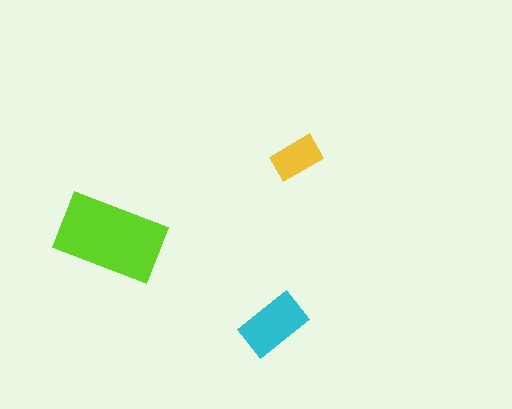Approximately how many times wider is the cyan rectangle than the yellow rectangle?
About 1.5 times wider.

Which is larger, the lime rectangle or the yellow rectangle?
The lime one.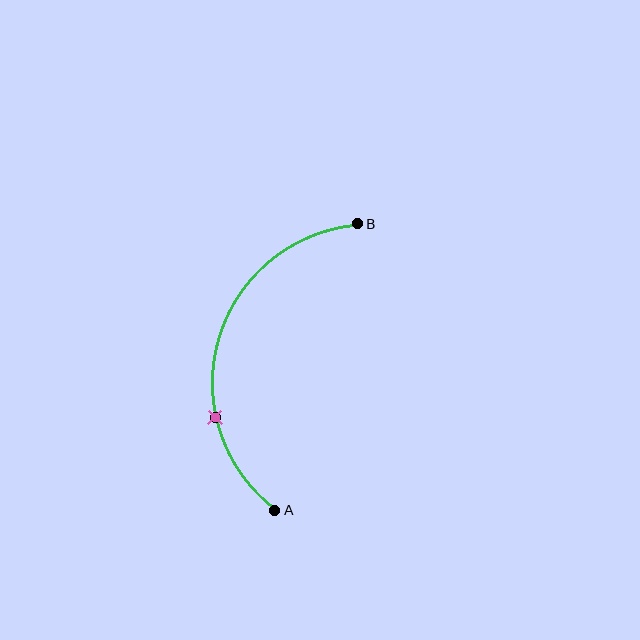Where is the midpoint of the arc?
The arc midpoint is the point on the curve farthest from the straight line joining A and B. It sits to the left of that line.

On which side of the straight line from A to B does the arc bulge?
The arc bulges to the left of the straight line connecting A and B.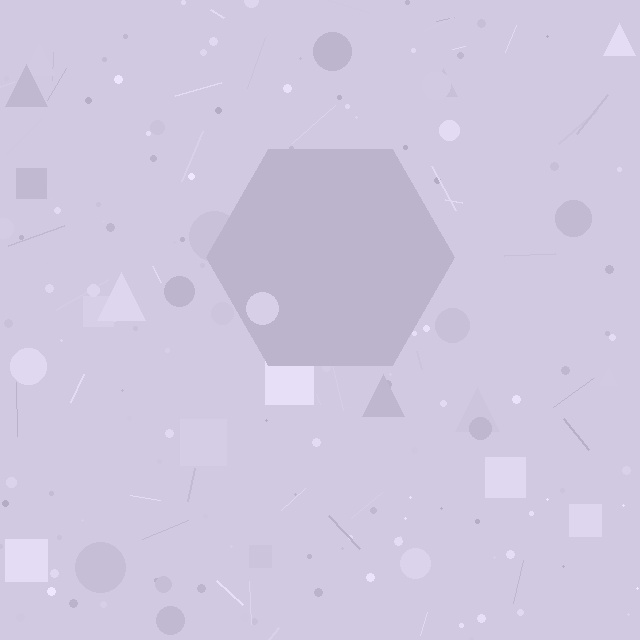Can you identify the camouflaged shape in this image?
The camouflaged shape is a hexagon.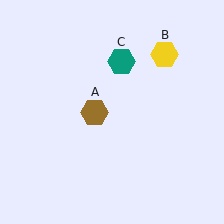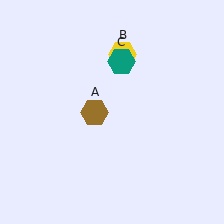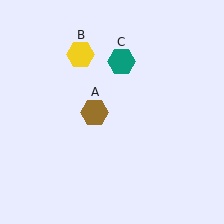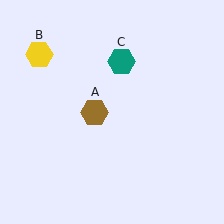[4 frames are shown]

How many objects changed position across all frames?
1 object changed position: yellow hexagon (object B).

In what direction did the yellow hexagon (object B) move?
The yellow hexagon (object B) moved left.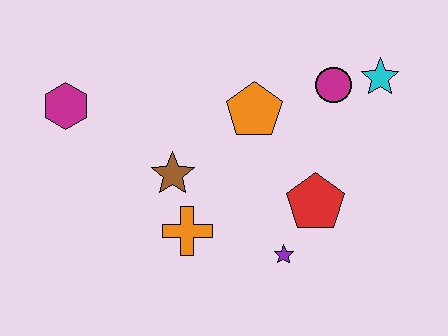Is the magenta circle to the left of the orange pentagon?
No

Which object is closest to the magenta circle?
The cyan star is closest to the magenta circle.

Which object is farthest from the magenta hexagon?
The cyan star is farthest from the magenta hexagon.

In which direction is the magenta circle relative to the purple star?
The magenta circle is above the purple star.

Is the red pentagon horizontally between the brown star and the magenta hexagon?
No